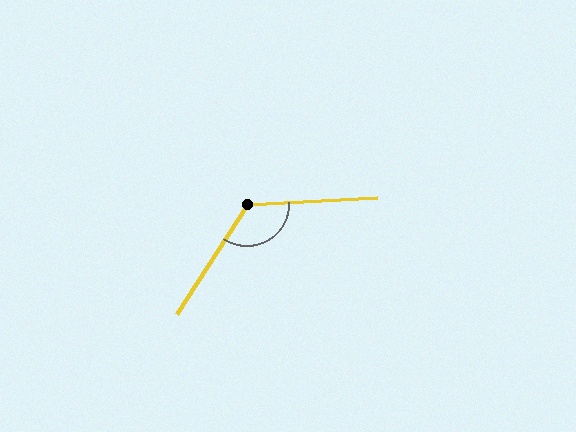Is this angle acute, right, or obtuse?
It is obtuse.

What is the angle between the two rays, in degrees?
Approximately 126 degrees.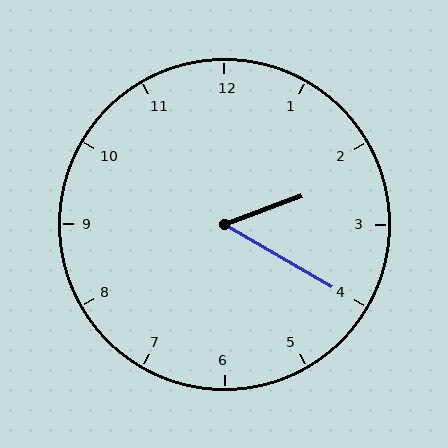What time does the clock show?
2:20.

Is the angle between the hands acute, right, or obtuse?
It is acute.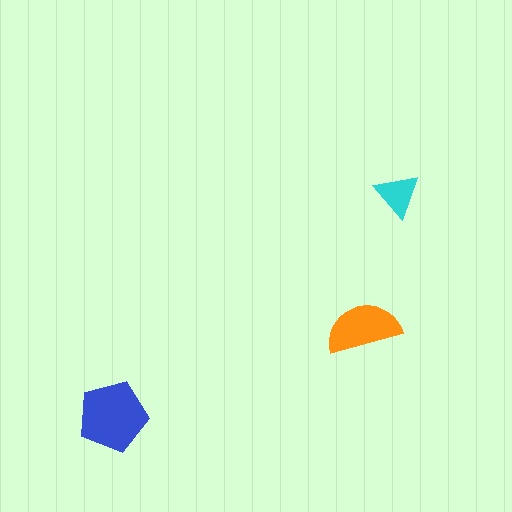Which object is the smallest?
The cyan triangle.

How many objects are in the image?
There are 3 objects in the image.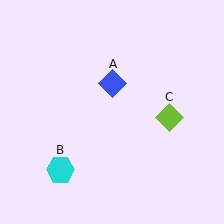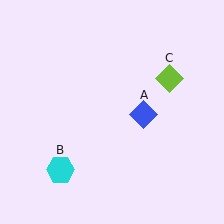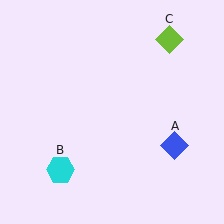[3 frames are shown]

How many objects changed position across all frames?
2 objects changed position: blue diamond (object A), lime diamond (object C).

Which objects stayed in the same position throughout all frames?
Cyan hexagon (object B) remained stationary.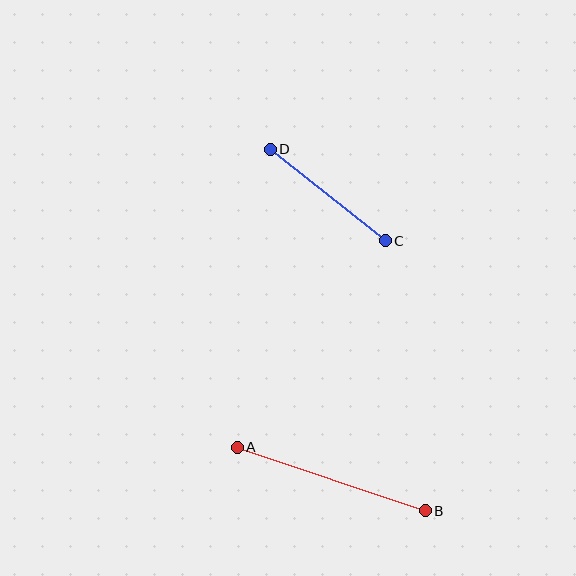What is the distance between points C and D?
The distance is approximately 147 pixels.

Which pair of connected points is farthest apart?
Points A and B are farthest apart.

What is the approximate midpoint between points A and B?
The midpoint is at approximately (331, 479) pixels.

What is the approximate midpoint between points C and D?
The midpoint is at approximately (328, 195) pixels.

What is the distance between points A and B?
The distance is approximately 198 pixels.